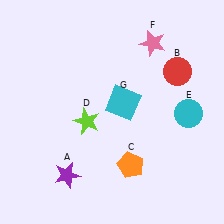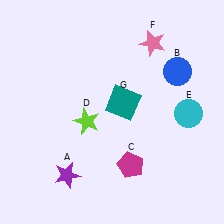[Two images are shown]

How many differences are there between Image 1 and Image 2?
There are 3 differences between the two images.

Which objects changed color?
B changed from red to blue. C changed from orange to magenta. G changed from cyan to teal.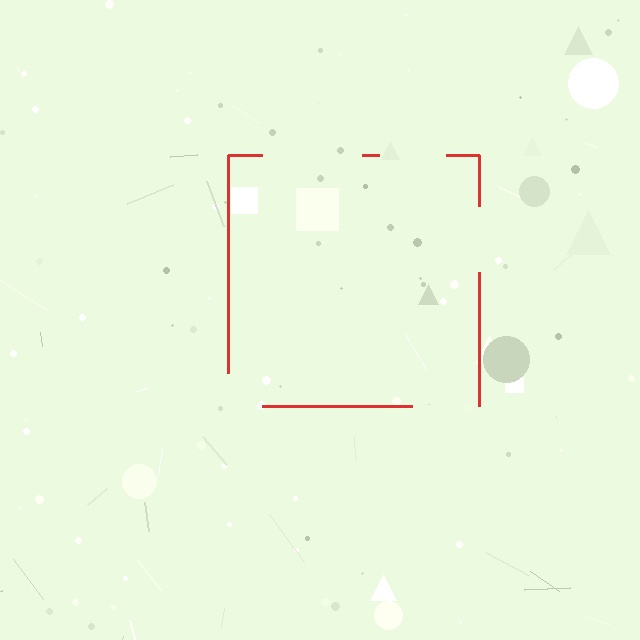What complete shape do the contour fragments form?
The contour fragments form a square.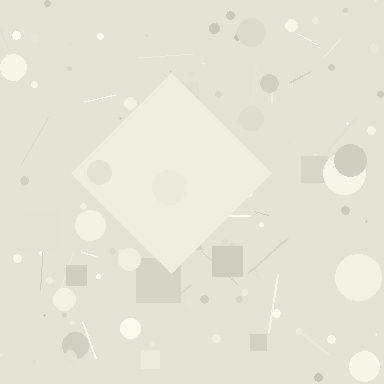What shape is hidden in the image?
A diamond is hidden in the image.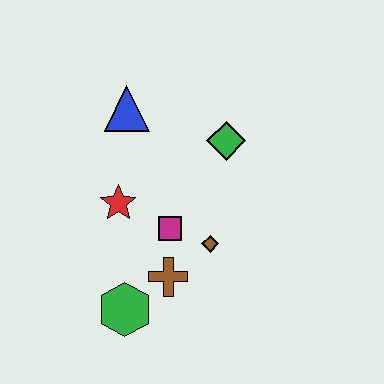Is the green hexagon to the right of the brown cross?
No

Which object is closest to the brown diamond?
The magenta square is closest to the brown diamond.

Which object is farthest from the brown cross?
The blue triangle is farthest from the brown cross.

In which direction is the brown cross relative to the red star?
The brown cross is below the red star.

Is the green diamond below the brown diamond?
No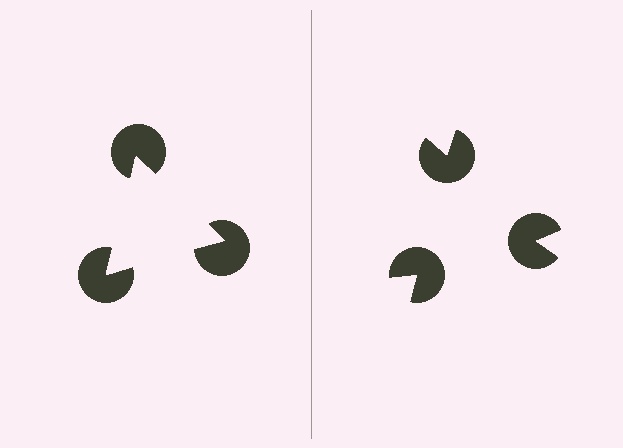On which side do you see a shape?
An illusory triangle appears on the left side. On the right side the wedge cuts are rotated, so no coherent shape forms.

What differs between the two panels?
The pac-man discs are positioned identically on both sides; only the wedge orientations differ. On the left they align to a triangle; on the right they are misaligned.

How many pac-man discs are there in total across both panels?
6 — 3 on each side.